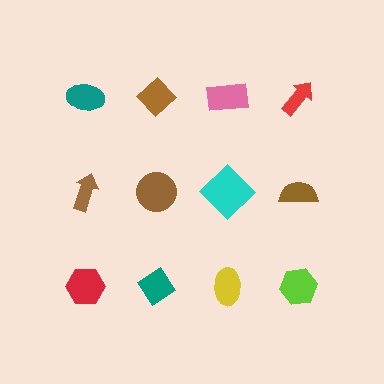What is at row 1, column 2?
A brown diamond.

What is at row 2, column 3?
A cyan diamond.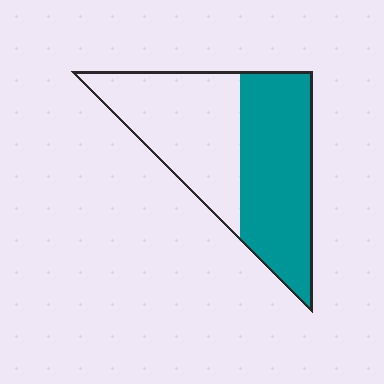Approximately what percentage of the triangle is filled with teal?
Approximately 50%.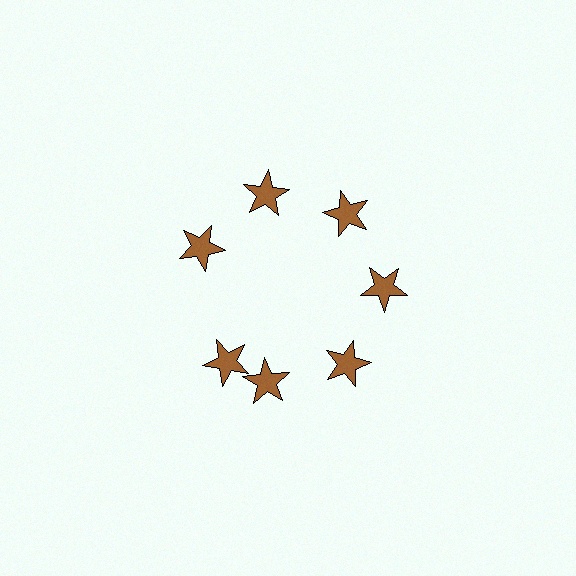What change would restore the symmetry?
The symmetry would be restored by rotating it back into even spacing with its neighbors so that all 7 stars sit at equal angles and equal distance from the center.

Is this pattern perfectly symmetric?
No. The 7 brown stars are arranged in a ring, but one element near the 8 o'clock position is rotated out of alignment along the ring, breaking the 7-fold rotational symmetry.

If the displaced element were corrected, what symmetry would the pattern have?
It would have 7-fold rotational symmetry — the pattern would map onto itself every 51 degrees.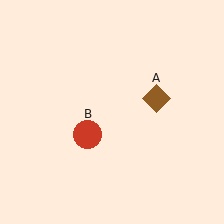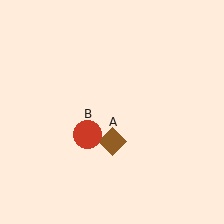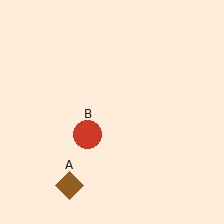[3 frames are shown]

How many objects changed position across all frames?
1 object changed position: brown diamond (object A).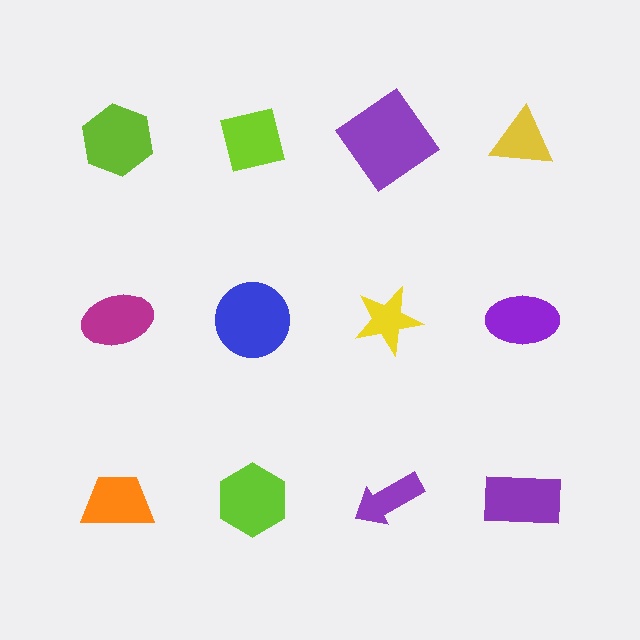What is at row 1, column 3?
A purple diamond.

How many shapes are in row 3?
4 shapes.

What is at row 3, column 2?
A lime hexagon.